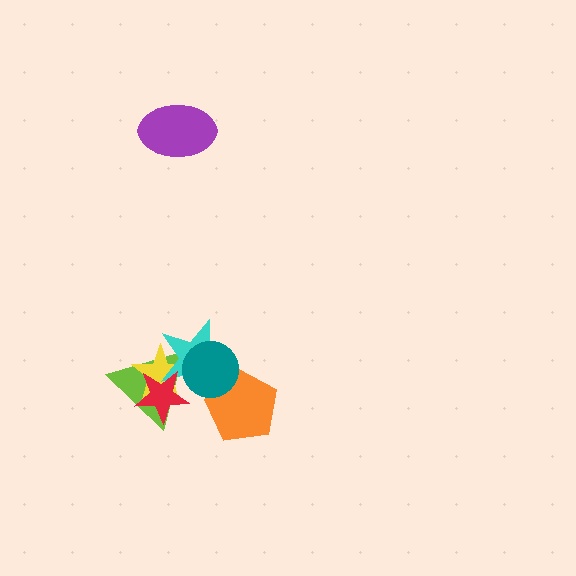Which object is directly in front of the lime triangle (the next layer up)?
The yellow star is directly in front of the lime triangle.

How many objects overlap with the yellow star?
4 objects overlap with the yellow star.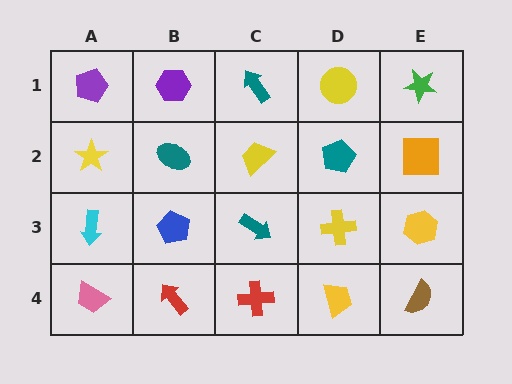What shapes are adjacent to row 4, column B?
A blue pentagon (row 3, column B), a pink trapezoid (row 4, column A), a red cross (row 4, column C).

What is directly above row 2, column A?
A purple pentagon.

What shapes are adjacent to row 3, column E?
An orange square (row 2, column E), a brown semicircle (row 4, column E), a yellow cross (row 3, column D).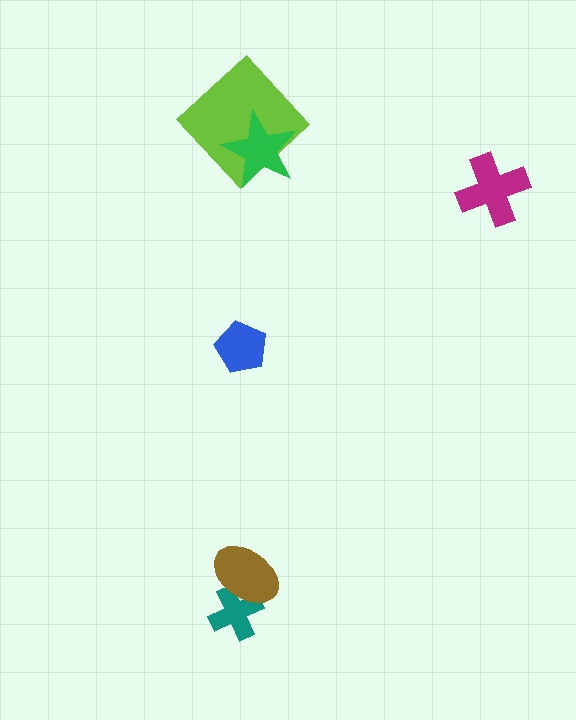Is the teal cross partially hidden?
Yes, it is partially covered by another shape.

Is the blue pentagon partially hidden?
No, no other shape covers it.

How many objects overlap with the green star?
1 object overlaps with the green star.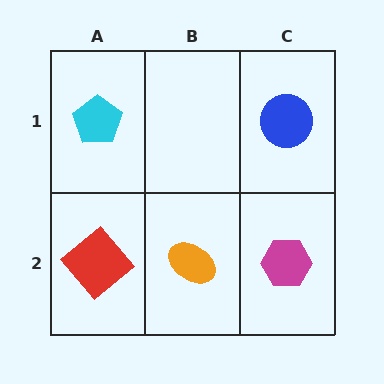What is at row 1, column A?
A cyan pentagon.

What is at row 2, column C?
A magenta hexagon.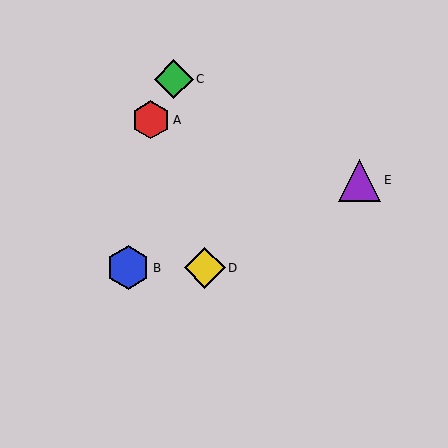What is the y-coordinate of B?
Object B is at y≈268.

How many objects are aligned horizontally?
2 objects (B, D) are aligned horizontally.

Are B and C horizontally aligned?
No, B is at y≈268 and C is at y≈79.